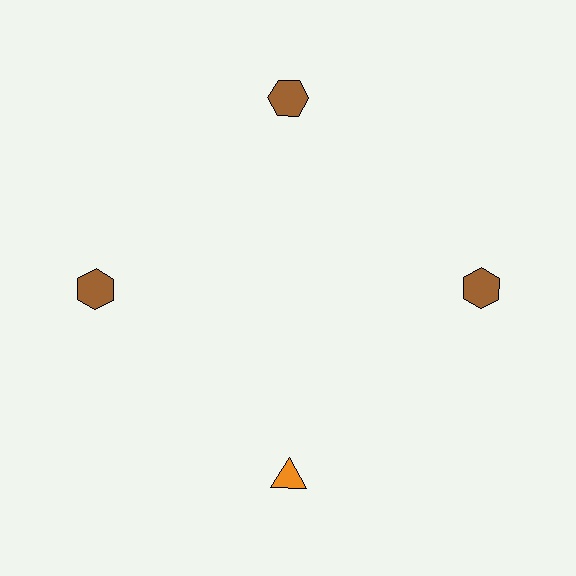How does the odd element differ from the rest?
It differs in both color (orange instead of brown) and shape (triangle instead of hexagon).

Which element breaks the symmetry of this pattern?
The orange triangle at roughly the 6 o'clock position breaks the symmetry. All other shapes are brown hexagons.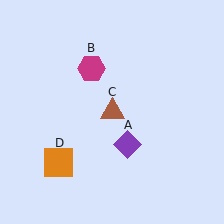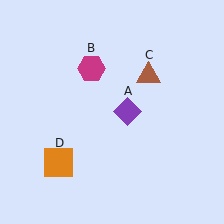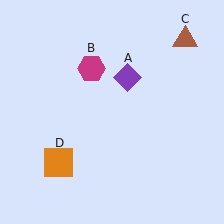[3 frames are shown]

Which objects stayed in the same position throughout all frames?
Magenta hexagon (object B) and orange square (object D) remained stationary.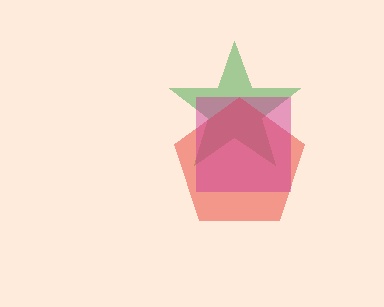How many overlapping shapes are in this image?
There are 3 overlapping shapes in the image.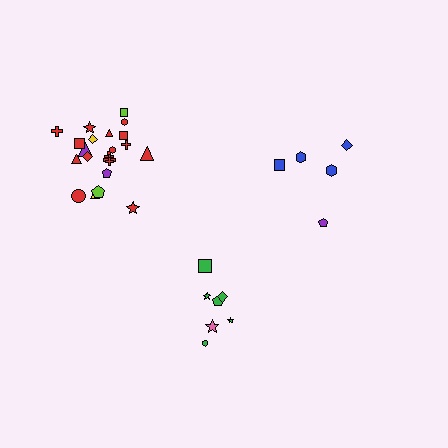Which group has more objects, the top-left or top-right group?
The top-left group.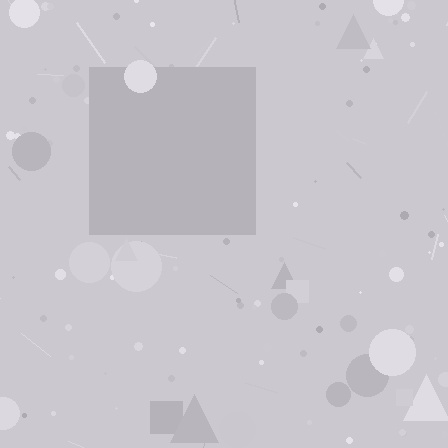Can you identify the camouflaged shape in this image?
The camouflaged shape is a square.